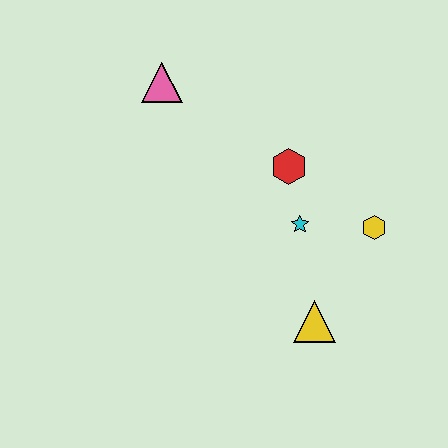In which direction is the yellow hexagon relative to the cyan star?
The yellow hexagon is to the right of the cyan star.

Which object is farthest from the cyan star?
The pink triangle is farthest from the cyan star.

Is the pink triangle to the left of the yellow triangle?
Yes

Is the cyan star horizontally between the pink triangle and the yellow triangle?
Yes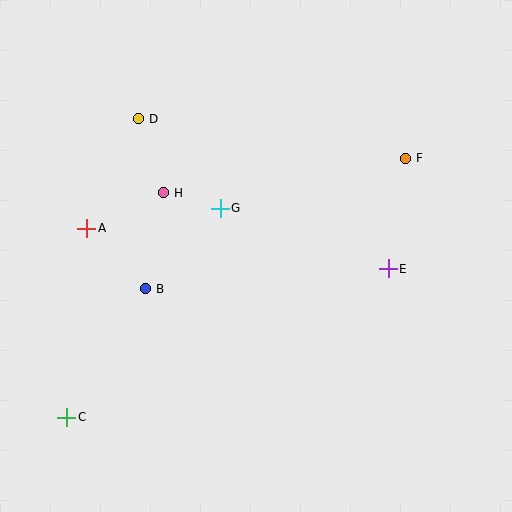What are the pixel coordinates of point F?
Point F is at (405, 158).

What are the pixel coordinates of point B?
Point B is at (145, 289).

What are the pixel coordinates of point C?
Point C is at (67, 417).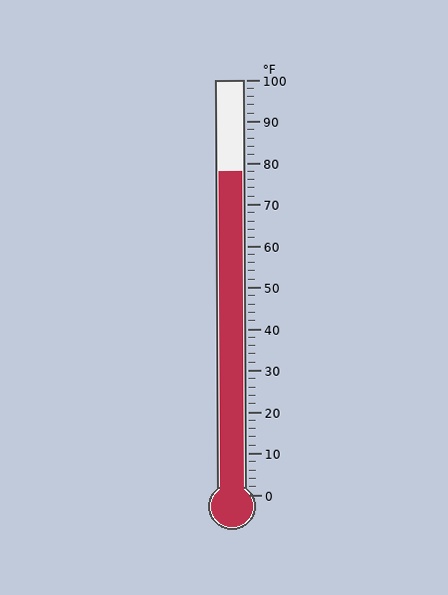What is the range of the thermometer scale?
The thermometer scale ranges from 0°F to 100°F.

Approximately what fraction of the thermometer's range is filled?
The thermometer is filled to approximately 80% of its range.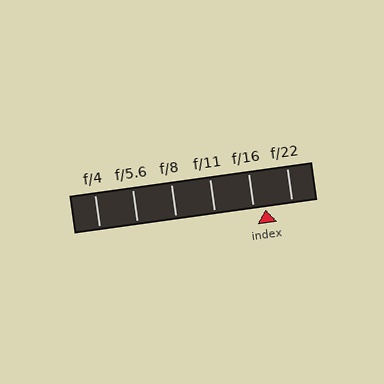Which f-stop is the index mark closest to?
The index mark is closest to f/16.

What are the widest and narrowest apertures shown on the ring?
The widest aperture shown is f/4 and the narrowest is f/22.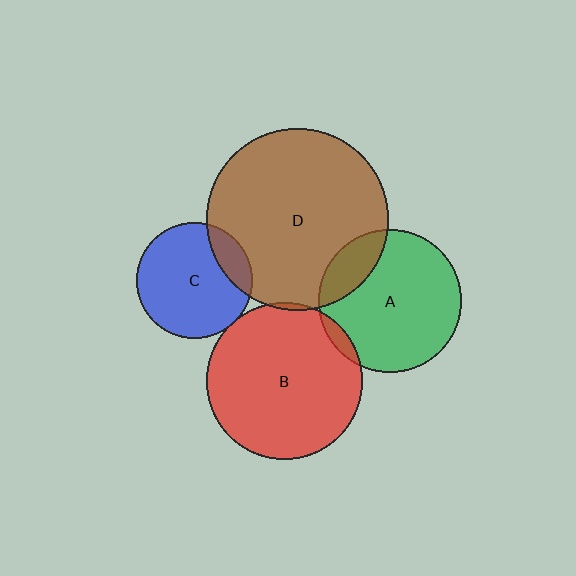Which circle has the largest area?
Circle D (brown).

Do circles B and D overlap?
Yes.